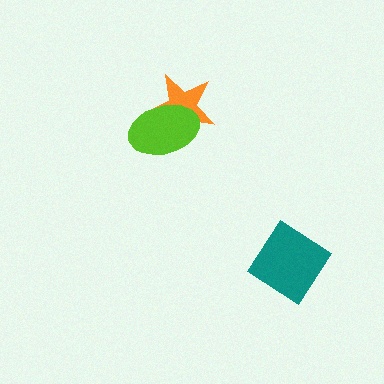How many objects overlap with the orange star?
1 object overlaps with the orange star.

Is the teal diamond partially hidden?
No, no other shape covers it.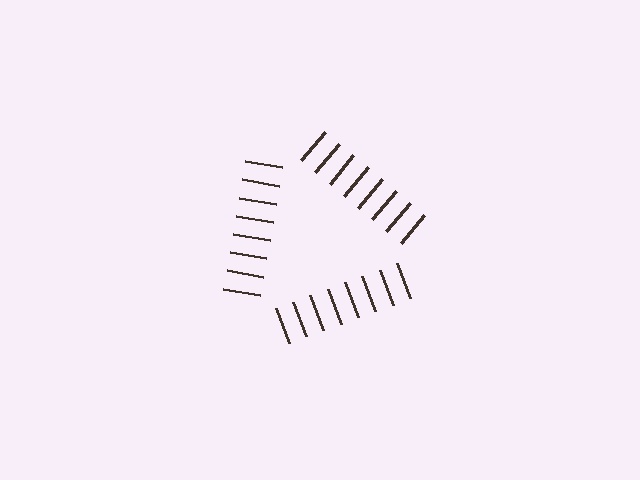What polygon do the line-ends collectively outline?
An illusory triangle — the line segments terminate on its edges but no continuous stroke is drawn.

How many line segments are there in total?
24 — 8 along each of the 3 edges.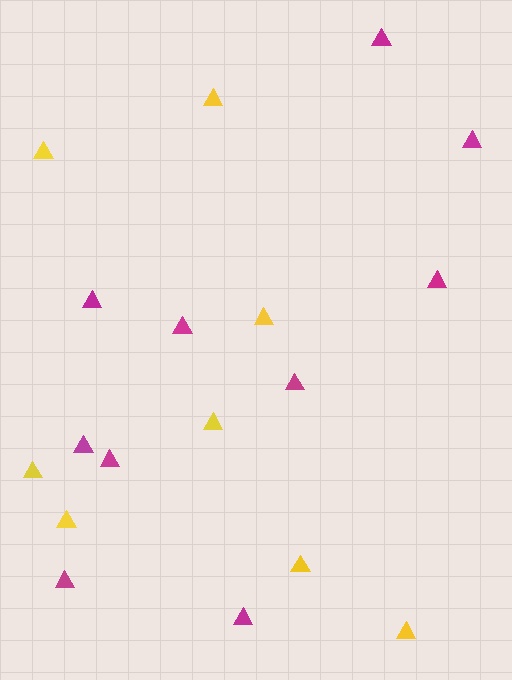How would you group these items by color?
There are 2 groups: one group of yellow triangles (8) and one group of magenta triangles (10).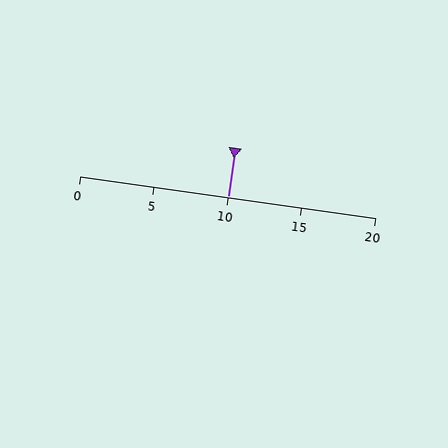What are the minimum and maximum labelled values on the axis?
The axis runs from 0 to 20.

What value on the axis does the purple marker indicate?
The marker indicates approximately 10.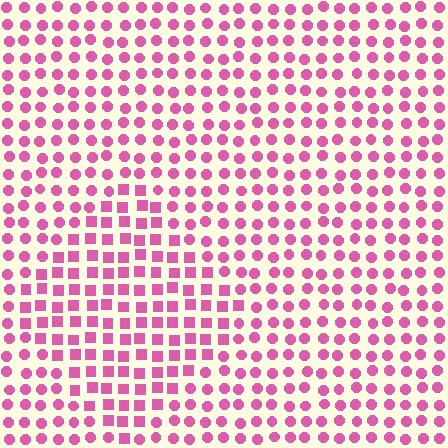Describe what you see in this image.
The image is filled with small pink elements arranged in a uniform grid. A diamond-shaped region contains squares, while the surrounding area contains circles. The boundary is defined purely by the change in element shape.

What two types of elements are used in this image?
The image uses squares inside the diamond region and circles outside it.